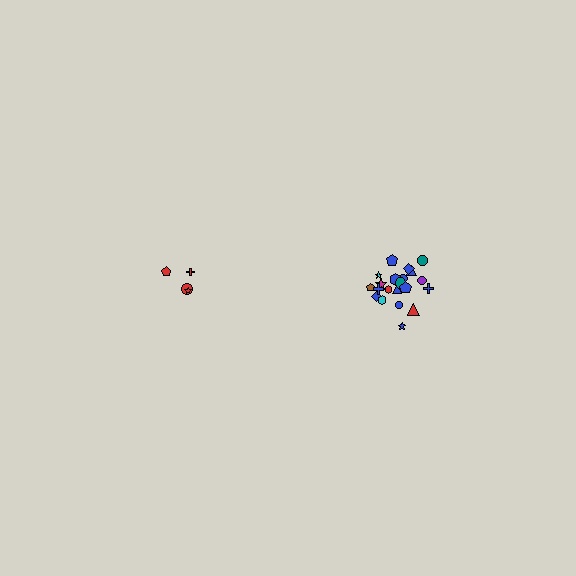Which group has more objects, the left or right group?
The right group.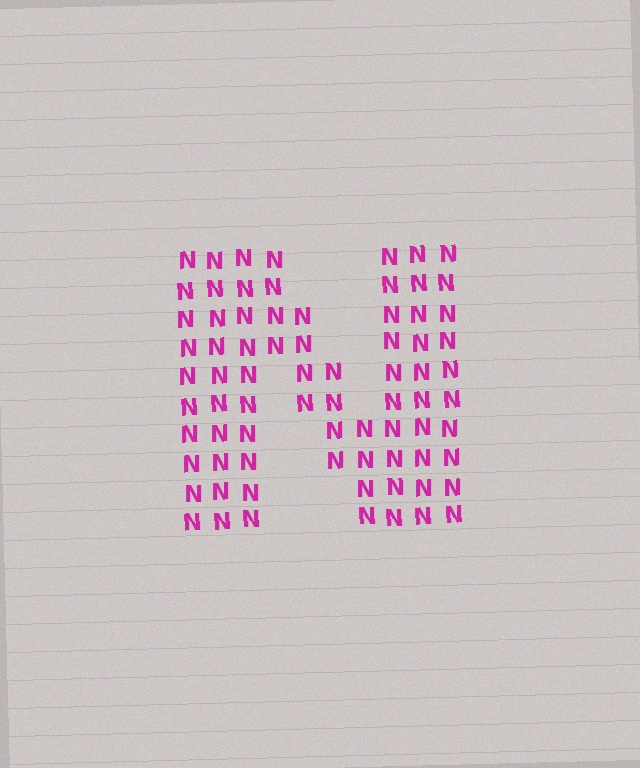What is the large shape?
The large shape is the letter N.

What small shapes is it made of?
It is made of small letter N's.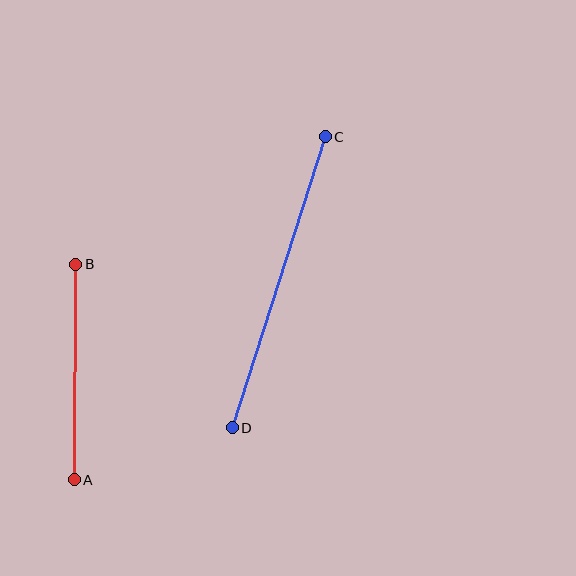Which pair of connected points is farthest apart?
Points C and D are farthest apart.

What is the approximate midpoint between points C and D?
The midpoint is at approximately (279, 282) pixels.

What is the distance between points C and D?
The distance is approximately 305 pixels.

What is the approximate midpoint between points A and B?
The midpoint is at approximately (75, 372) pixels.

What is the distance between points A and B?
The distance is approximately 215 pixels.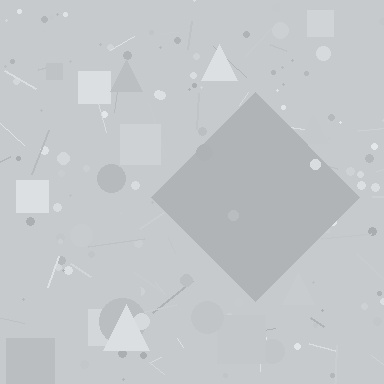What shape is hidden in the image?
A diamond is hidden in the image.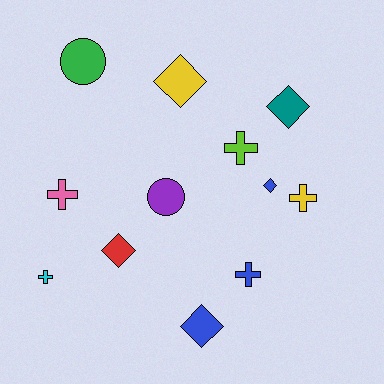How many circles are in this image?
There are 2 circles.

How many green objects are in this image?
There is 1 green object.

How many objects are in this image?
There are 12 objects.